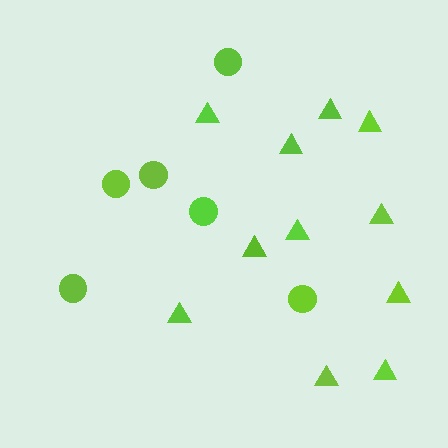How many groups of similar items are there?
There are 2 groups: one group of circles (6) and one group of triangles (11).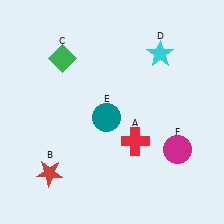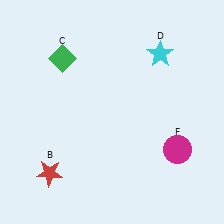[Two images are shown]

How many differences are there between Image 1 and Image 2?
There are 2 differences between the two images.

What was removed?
The teal circle (E), the red cross (A) were removed in Image 2.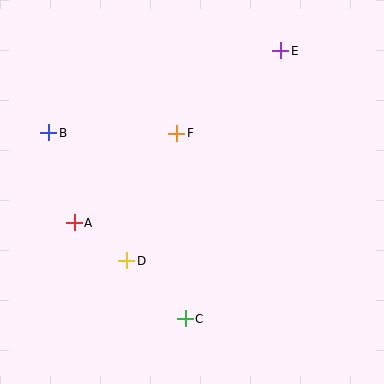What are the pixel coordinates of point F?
Point F is at (177, 133).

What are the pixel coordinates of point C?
Point C is at (185, 319).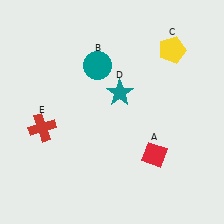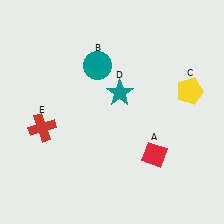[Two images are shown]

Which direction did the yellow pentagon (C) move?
The yellow pentagon (C) moved down.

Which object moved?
The yellow pentagon (C) moved down.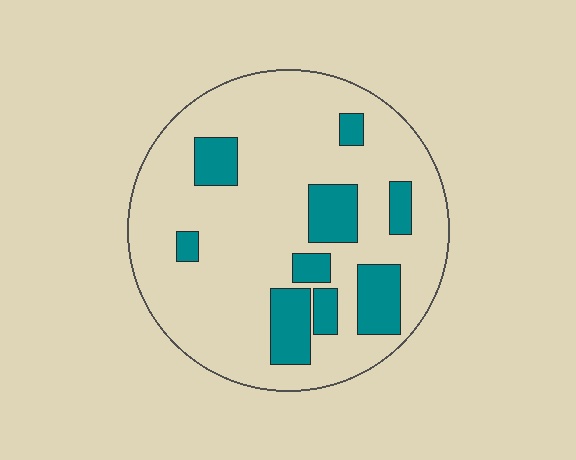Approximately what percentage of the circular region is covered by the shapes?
Approximately 20%.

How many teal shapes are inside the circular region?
9.